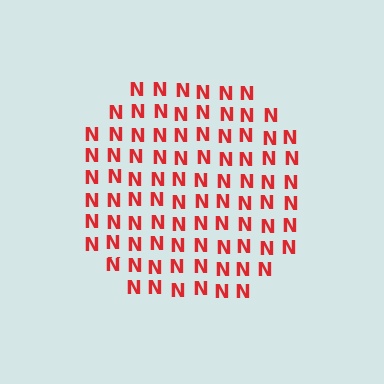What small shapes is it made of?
It is made of small letter N's.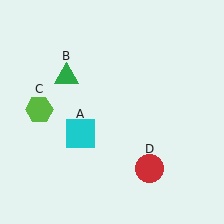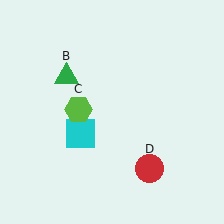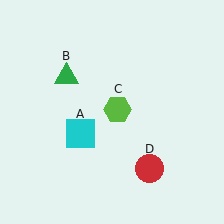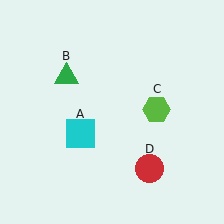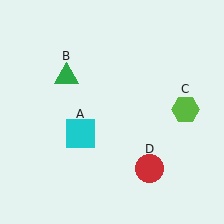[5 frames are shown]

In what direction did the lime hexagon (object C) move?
The lime hexagon (object C) moved right.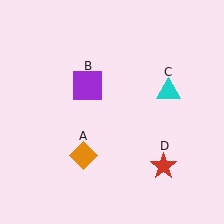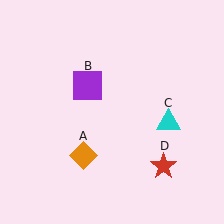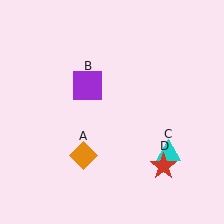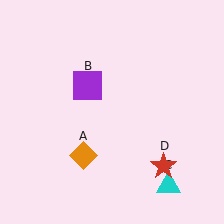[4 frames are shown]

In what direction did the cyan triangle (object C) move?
The cyan triangle (object C) moved down.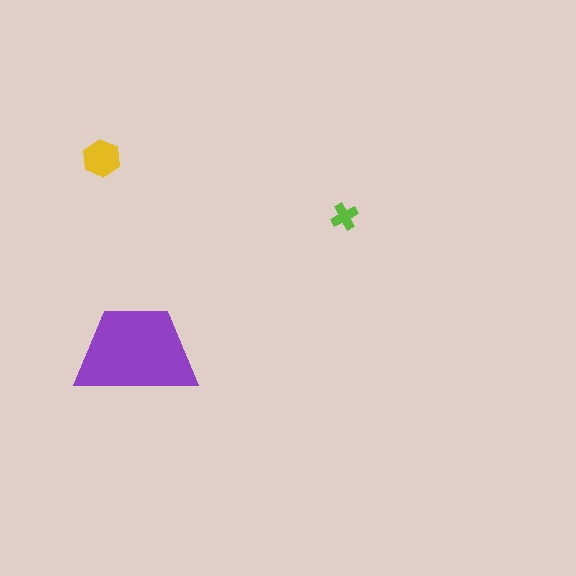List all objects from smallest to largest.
The lime cross, the yellow hexagon, the purple trapezoid.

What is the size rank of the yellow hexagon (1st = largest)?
2nd.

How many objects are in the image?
There are 3 objects in the image.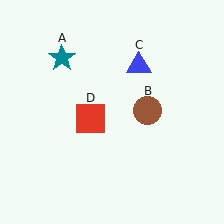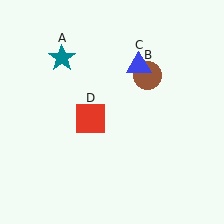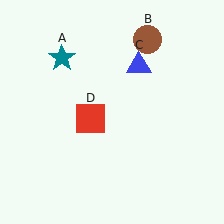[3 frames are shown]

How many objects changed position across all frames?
1 object changed position: brown circle (object B).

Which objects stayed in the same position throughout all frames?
Teal star (object A) and blue triangle (object C) and red square (object D) remained stationary.